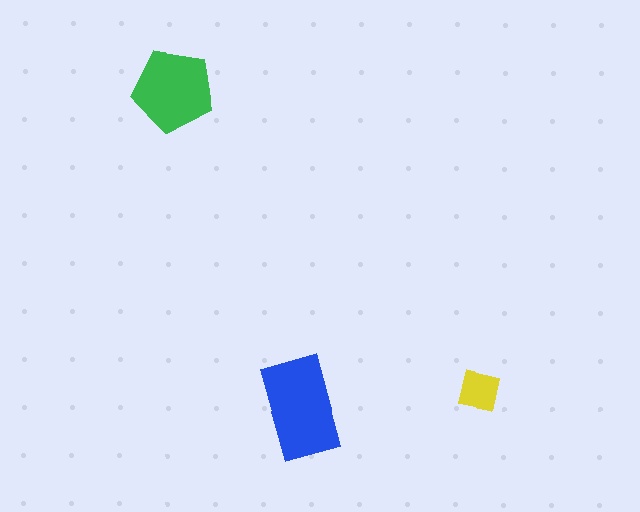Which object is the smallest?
The yellow square.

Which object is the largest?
The blue rectangle.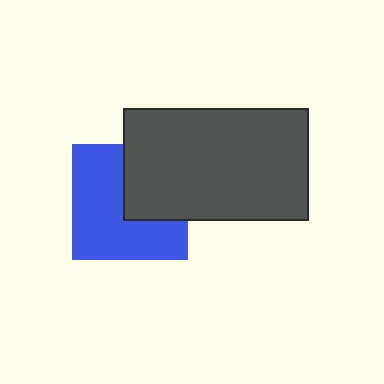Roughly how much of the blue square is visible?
About half of it is visible (roughly 63%).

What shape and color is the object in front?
The object in front is a dark gray rectangle.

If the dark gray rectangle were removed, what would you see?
You would see the complete blue square.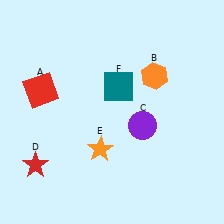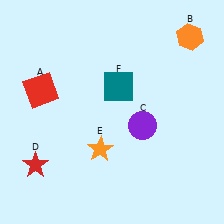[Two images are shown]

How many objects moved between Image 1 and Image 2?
1 object moved between the two images.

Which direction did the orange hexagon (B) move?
The orange hexagon (B) moved up.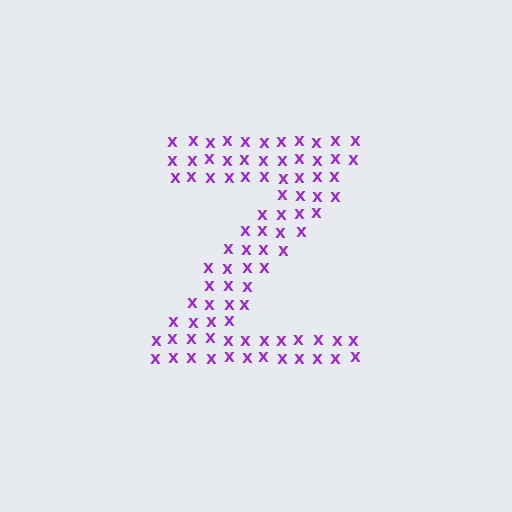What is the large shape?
The large shape is the letter Z.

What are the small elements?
The small elements are letter X's.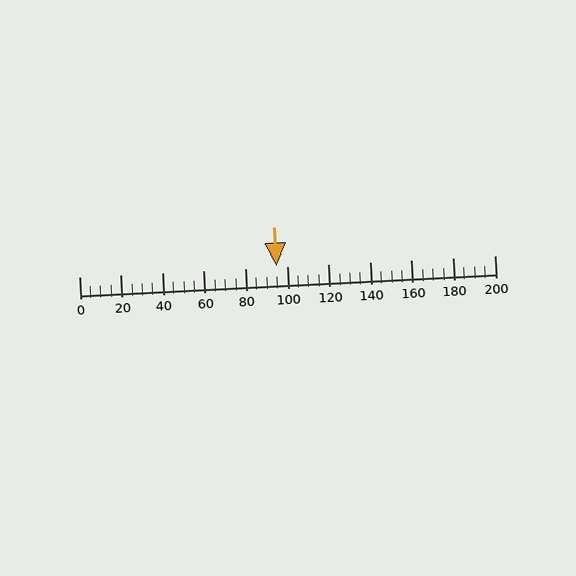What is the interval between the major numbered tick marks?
The major tick marks are spaced 20 units apart.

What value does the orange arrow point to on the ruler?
The orange arrow points to approximately 95.